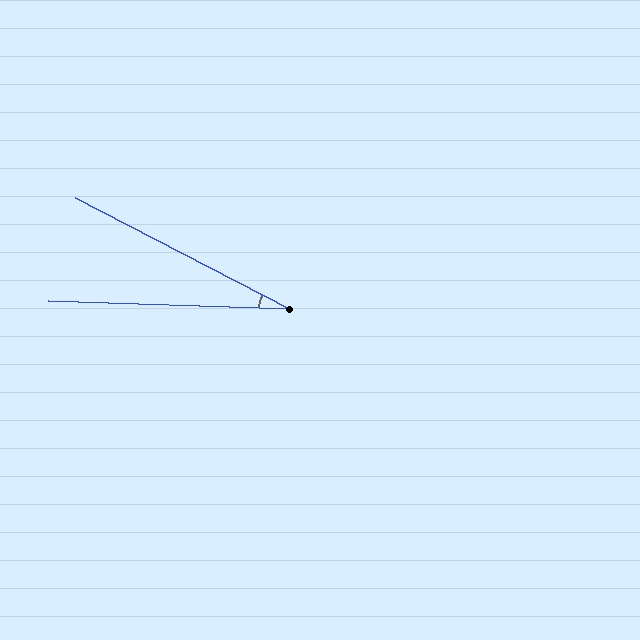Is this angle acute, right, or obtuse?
It is acute.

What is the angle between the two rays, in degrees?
Approximately 26 degrees.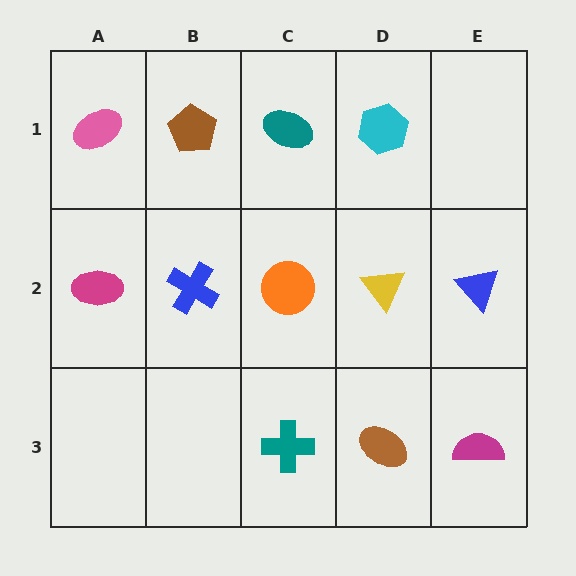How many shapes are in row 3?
3 shapes.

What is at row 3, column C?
A teal cross.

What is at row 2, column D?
A yellow triangle.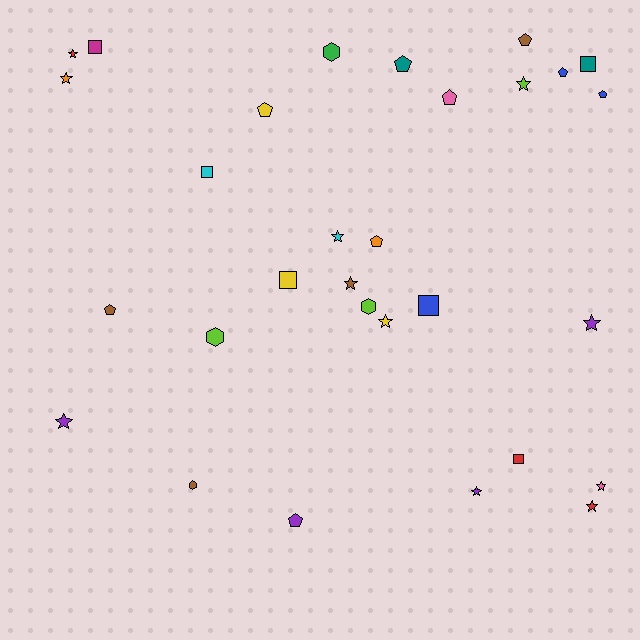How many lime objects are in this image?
There are 3 lime objects.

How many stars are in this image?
There are 11 stars.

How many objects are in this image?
There are 30 objects.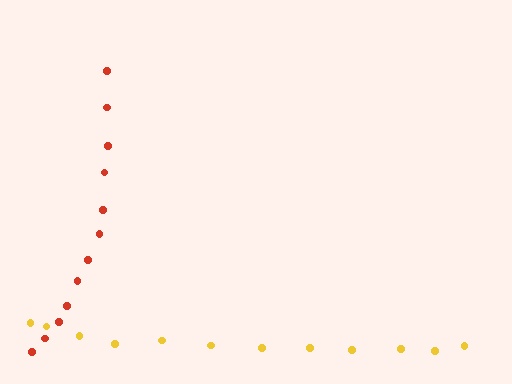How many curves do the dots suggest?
There are 2 distinct paths.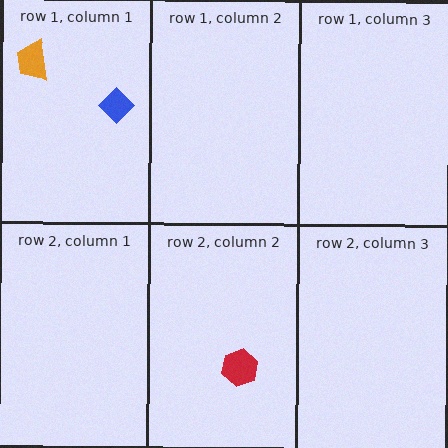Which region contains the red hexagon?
The row 2, column 2 region.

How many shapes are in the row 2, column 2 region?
1.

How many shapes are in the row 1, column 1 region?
2.